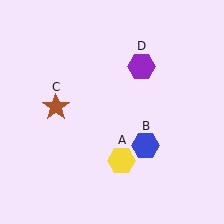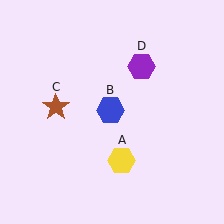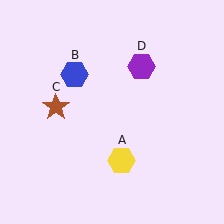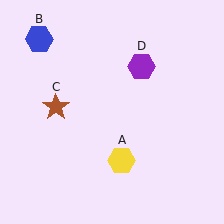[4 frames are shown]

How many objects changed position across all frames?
1 object changed position: blue hexagon (object B).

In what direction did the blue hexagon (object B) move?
The blue hexagon (object B) moved up and to the left.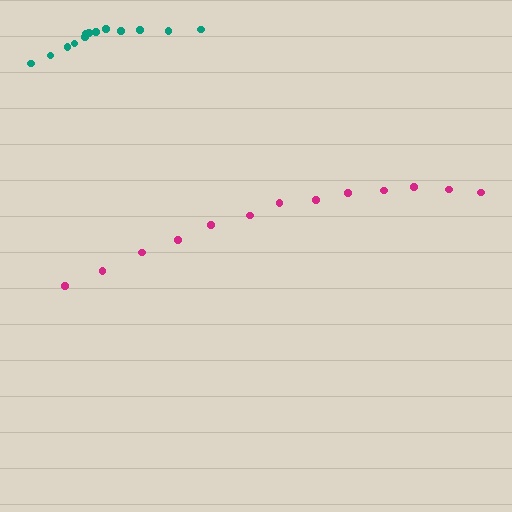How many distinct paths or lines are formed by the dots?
There are 2 distinct paths.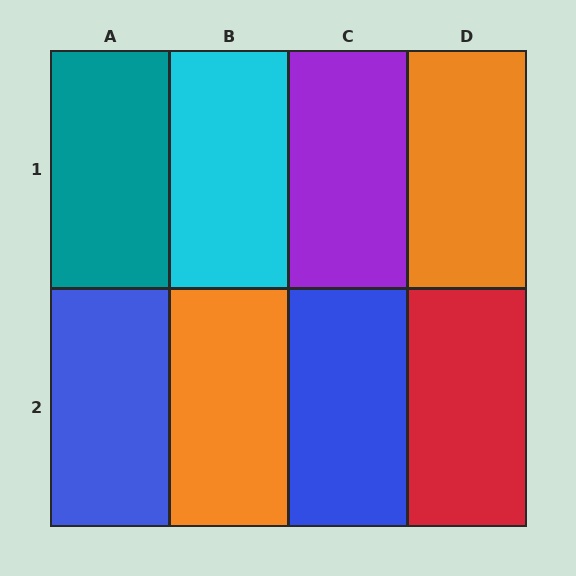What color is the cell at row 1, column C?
Purple.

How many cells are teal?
1 cell is teal.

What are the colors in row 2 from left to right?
Blue, orange, blue, red.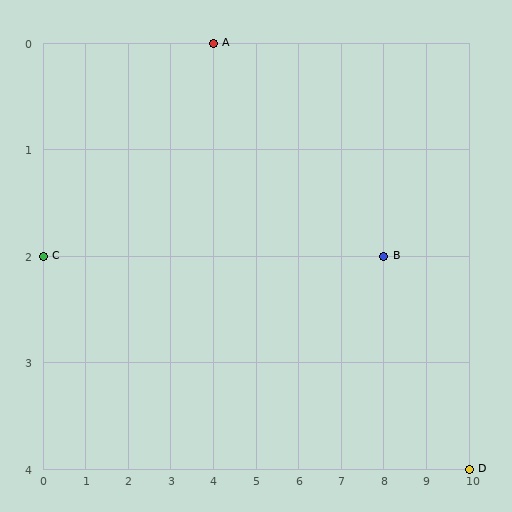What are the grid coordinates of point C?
Point C is at grid coordinates (0, 2).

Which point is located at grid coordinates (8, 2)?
Point B is at (8, 2).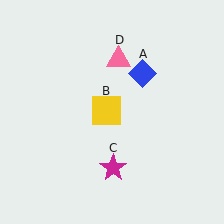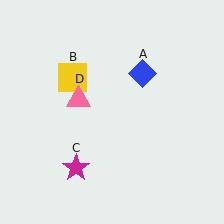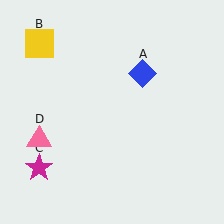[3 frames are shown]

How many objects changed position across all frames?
3 objects changed position: yellow square (object B), magenta star (object C), pink triangle (object D).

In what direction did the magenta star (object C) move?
The magenta star (object C) moved left.